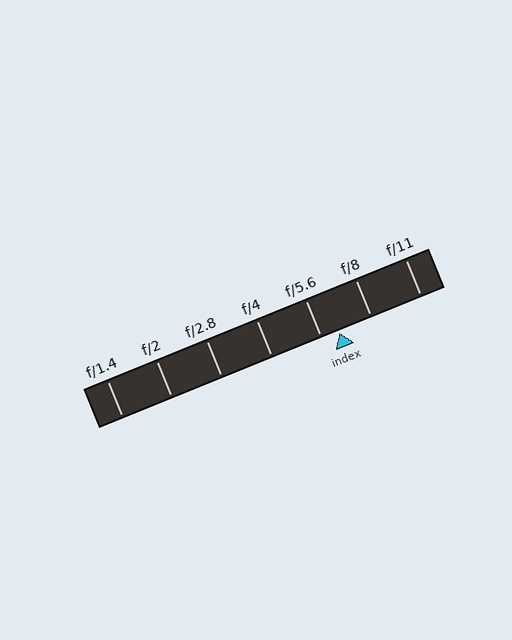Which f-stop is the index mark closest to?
The index mark is closest to f/5.6.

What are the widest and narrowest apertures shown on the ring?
The widest aperture shown is f/1.4 and the narrowest is f/11.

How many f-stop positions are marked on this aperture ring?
There are 7 f-stop positions marked.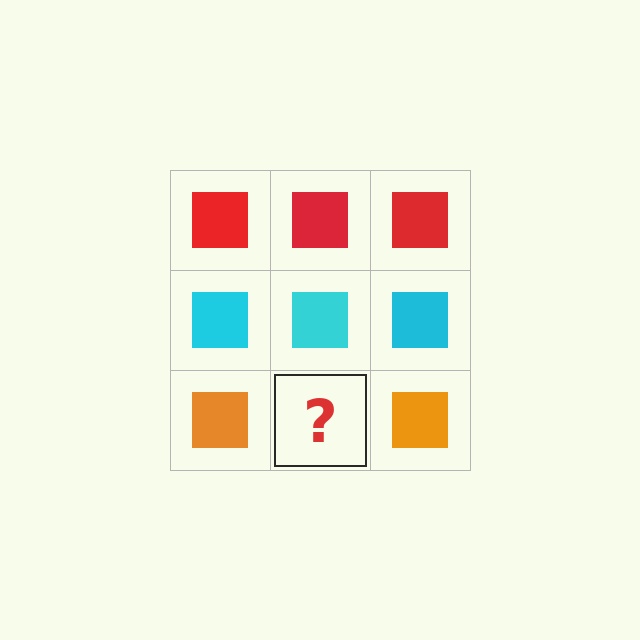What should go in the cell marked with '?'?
The missing cell should contain an orange square.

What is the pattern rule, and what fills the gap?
The rule is that each row has a consistent color. The gap should be filled with an orange square.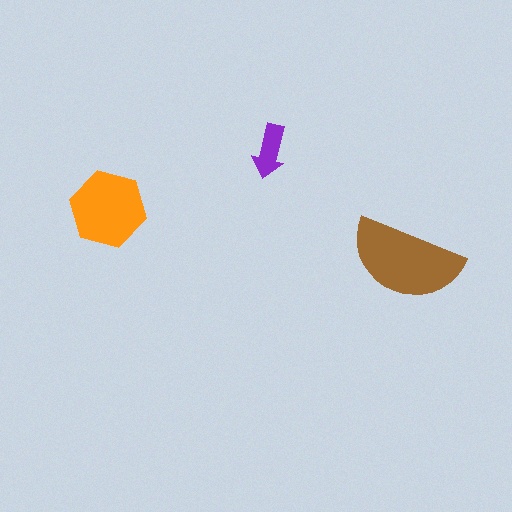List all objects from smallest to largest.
The purple arrow, the orange hexagon, the brown semicircle.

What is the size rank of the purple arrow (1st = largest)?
3rd.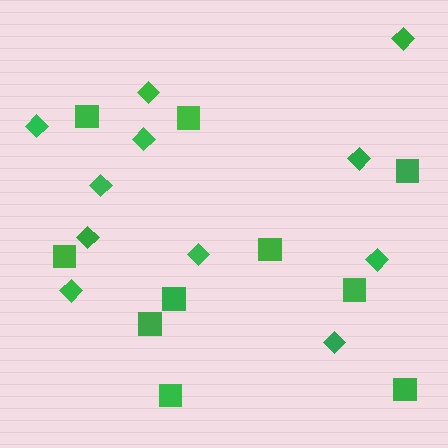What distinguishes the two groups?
There are 2 groups: one group of diamonds (11) and one group of squares (10).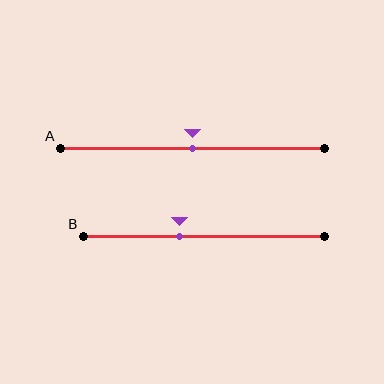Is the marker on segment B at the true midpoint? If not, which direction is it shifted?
No, the marker on segment B is shifted to the left by about 10% of the segment length.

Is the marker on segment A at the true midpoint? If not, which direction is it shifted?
Yes, the marker on segment A is at the true midpoint.